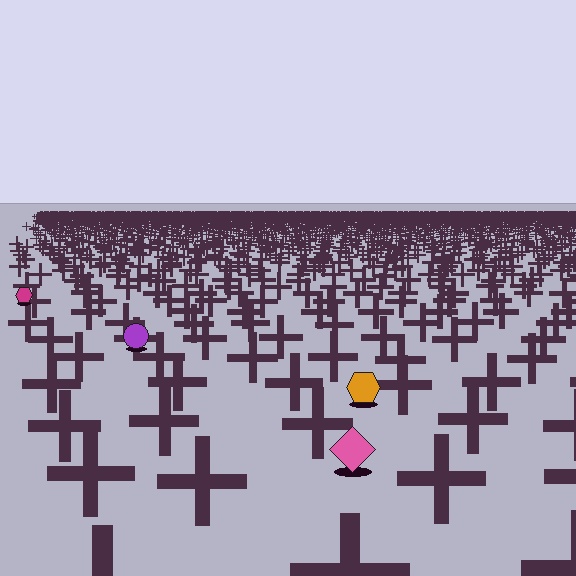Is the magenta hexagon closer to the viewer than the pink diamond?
No. The pink diamond is closer — you can tell from the texture gradient: the ground texture is coarser near it.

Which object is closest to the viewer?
The pink diamond is closest. The texture marks near it are larger and more spread out.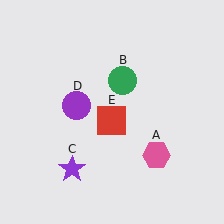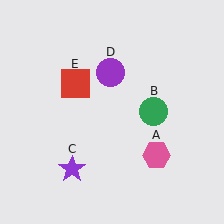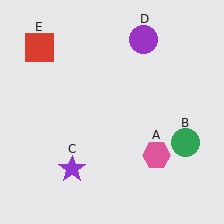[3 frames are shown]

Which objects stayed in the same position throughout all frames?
Pink hexagon (object A) and purple star (object C) remained stationary.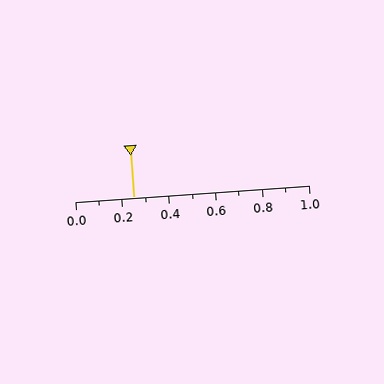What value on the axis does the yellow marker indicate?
The marker indicates approximately 0.25.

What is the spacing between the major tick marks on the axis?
The major ticks are spaced 0.2 apart.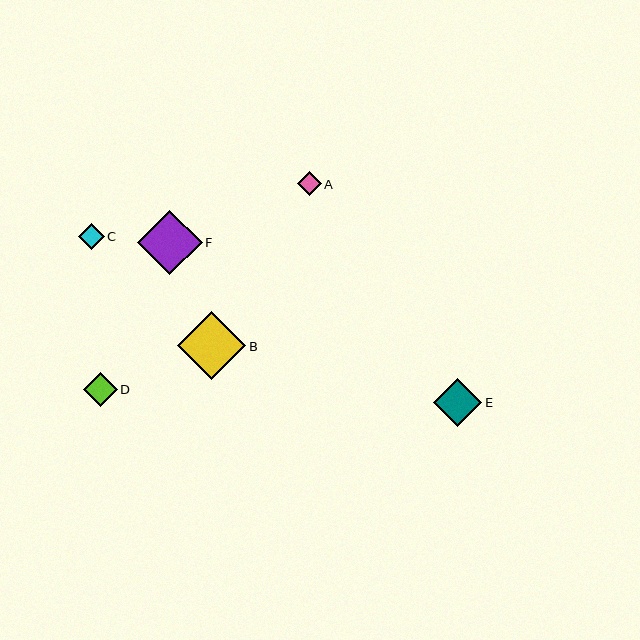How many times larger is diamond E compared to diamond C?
Diamond E is approximately 1.9 times the size of diamond C.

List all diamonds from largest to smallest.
From largest to smallest: B, F, E, D, C, A.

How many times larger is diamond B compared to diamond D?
Diamond B is approximately 2.0 times the size of diamond D.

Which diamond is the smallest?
Diamond A is the smallest with a size of approximately 24 pixels.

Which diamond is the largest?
Diamond B is the largest with a size of approximately 68 pixels.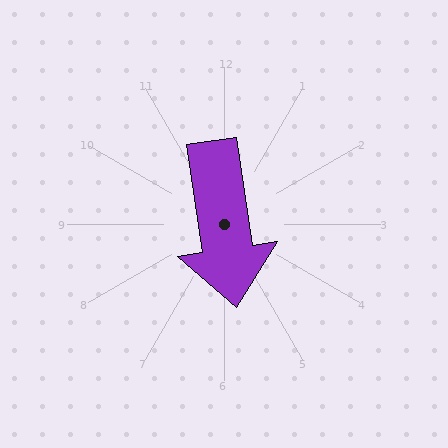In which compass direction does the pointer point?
South.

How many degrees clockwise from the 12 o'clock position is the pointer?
Approximately 171 degrees.